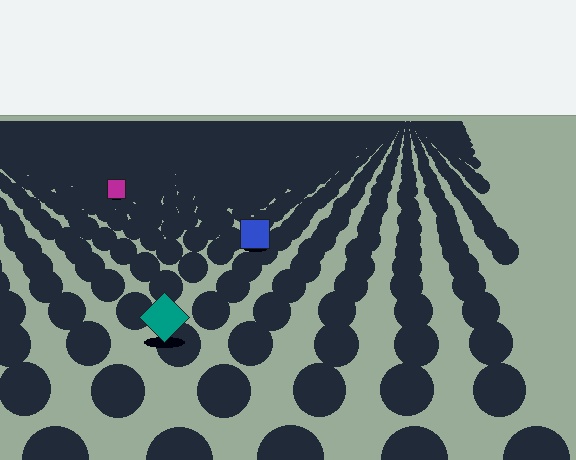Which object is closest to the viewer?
The teal diamond is closest. The texture marks near it are larger and more spread out.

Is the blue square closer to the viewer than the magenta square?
Yes. The blue square is closer — you can tell from the texture gradient: the ground texture is coarser near it.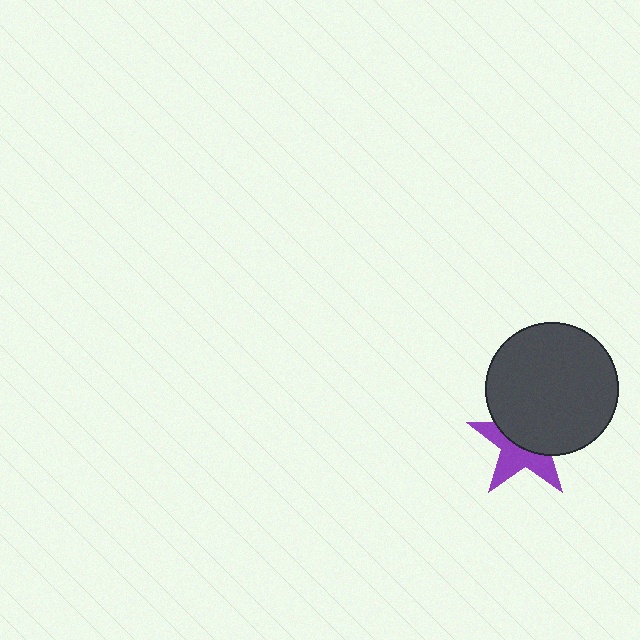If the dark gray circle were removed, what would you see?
You would see the complete purple star.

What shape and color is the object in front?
The object in front is a dark gray circle.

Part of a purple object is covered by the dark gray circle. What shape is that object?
It is a star.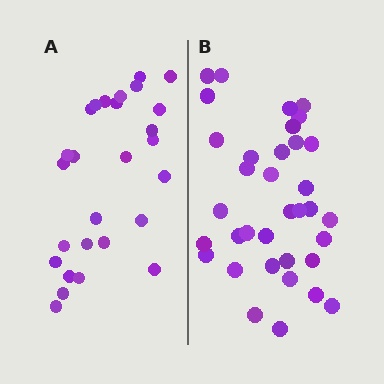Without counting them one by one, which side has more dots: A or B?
Region B (the right region) has more dots.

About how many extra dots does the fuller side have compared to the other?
Region B has roughly 8 or so more dots than region A.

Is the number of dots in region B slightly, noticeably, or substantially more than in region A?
Region B has noticeably more, but not dramatically so. The ratio is roughly 1.3 to 1.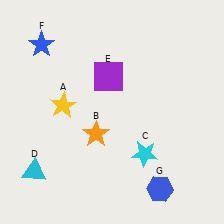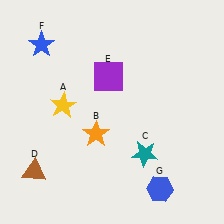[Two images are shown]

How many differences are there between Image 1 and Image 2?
There are 2 differences between the two images.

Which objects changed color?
C changed from cyan to teal. D changed from cyan to brown.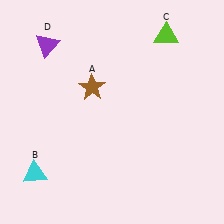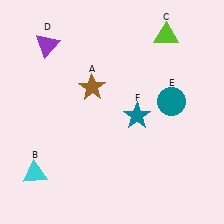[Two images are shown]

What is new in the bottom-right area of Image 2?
A teal star (F) was added in the bottom-right area of Image 2.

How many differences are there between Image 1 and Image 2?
There are 2 differences between the two images.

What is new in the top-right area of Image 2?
A teal circle (E) was added in the top-right area of Image 2.